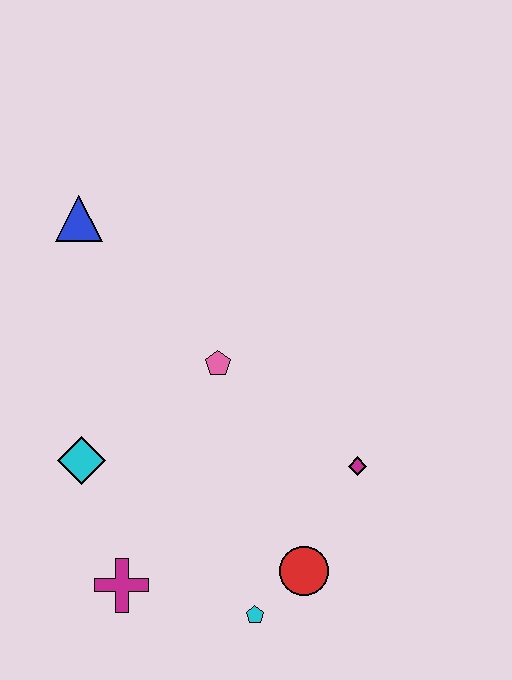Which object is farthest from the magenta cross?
The blue triangle is farthest from the magenta cross.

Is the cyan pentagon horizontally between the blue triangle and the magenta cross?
No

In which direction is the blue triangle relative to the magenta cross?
The blue triangle is above the magenta cross.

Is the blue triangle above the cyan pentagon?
Yes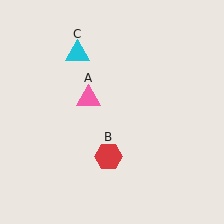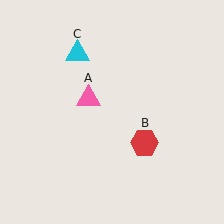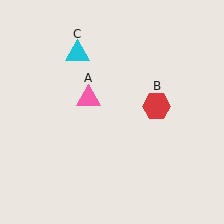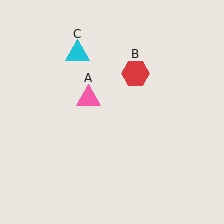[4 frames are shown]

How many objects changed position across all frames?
1 object changed position: red hexagon (object B).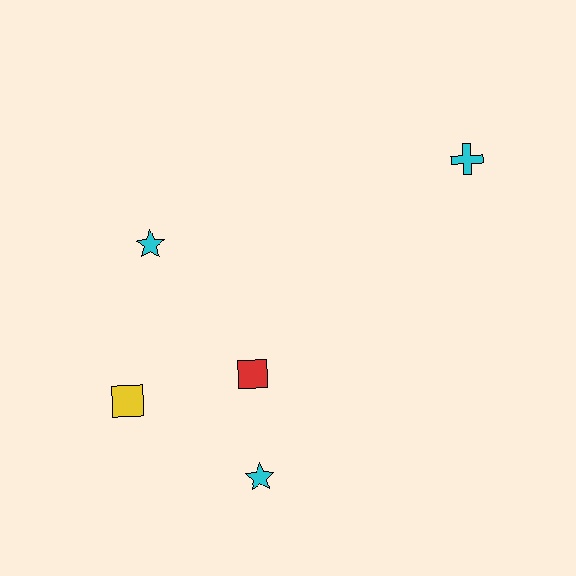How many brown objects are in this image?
There are no brown objects.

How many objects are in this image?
There are 5 objects.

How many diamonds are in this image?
There are no diamonds.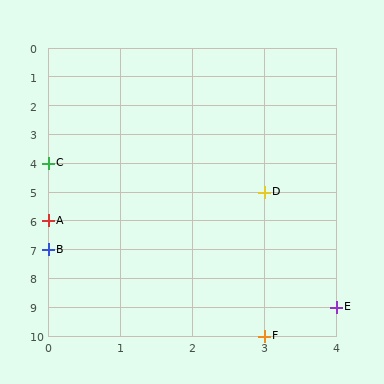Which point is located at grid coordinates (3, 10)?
Point F is at (3, 10).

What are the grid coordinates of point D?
Point D is at grid coordinates (3, 5).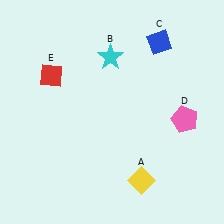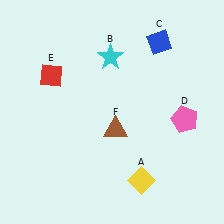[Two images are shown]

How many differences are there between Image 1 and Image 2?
There is 1 difference between the two images.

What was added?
A brown triangle (F) was added in Image 2.